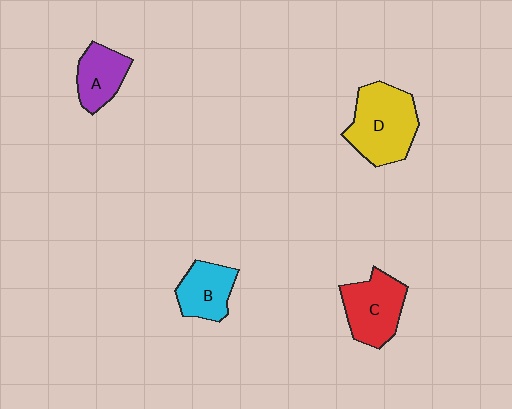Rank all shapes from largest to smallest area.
From largest to smallest: D (yellow), C (red), B (cyan), A (purple).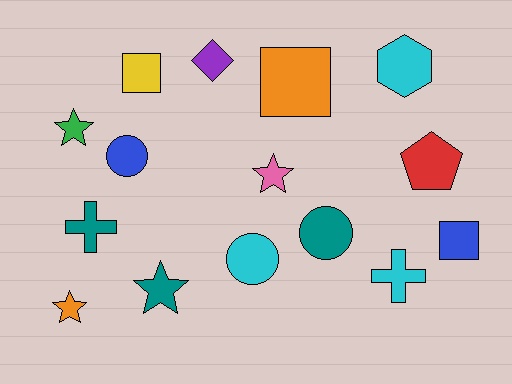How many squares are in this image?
There are 3 squares.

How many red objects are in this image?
There is 1 red object.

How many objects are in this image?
There are 15 objects.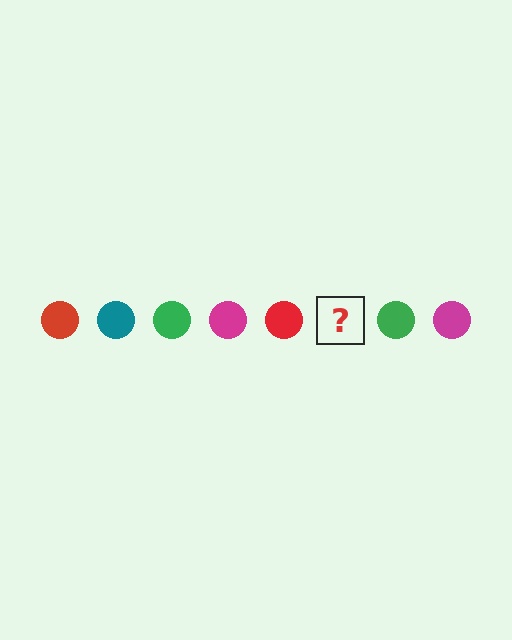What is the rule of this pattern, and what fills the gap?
The rule is that the pattern cycles through red, teal, green, magenta circles. The gap should be filled with a teal circle.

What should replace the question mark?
The question mark should be replaced with a teal circle.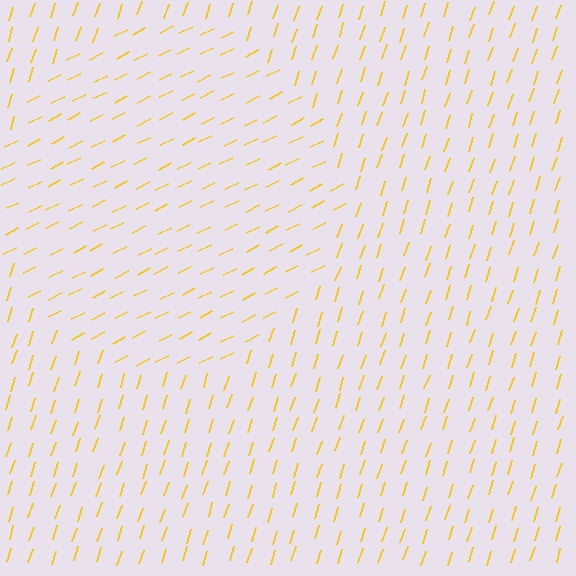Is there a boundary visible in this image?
Yes, there is a texture boundary formed by a change in line orientation.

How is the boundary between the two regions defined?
The boundary is defined purely by a change in line orientation (approximately 45 degrees difference). All lines are the same color and thickness.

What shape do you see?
I see a circle.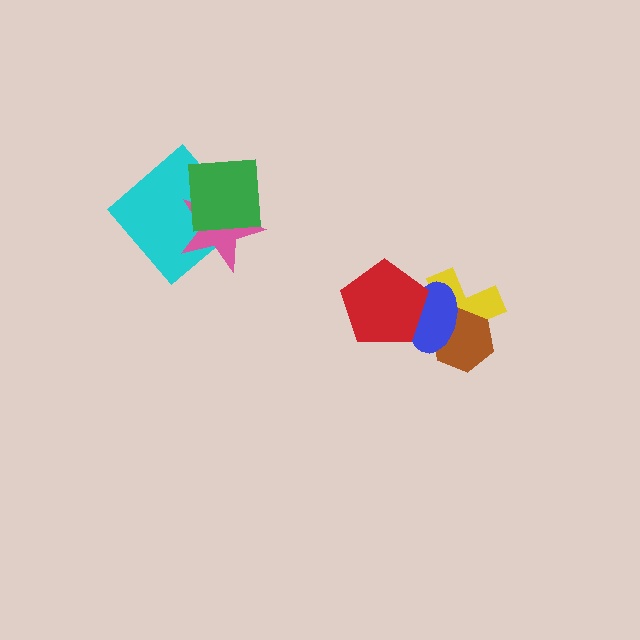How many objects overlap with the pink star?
2 objects overlap with the pink star.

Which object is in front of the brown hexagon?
The blue ellipse is in front of the brown hexagon.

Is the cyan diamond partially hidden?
Yes, it is partially covered by another shape.